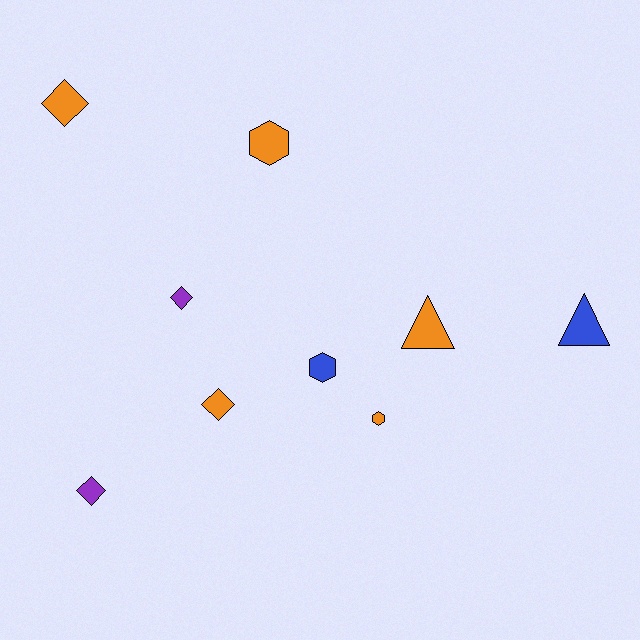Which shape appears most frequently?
Diamond, with 4 objects.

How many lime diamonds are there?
There are no lime diamonds.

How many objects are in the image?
There are 9 objects.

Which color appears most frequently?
Orange, with 5 objects.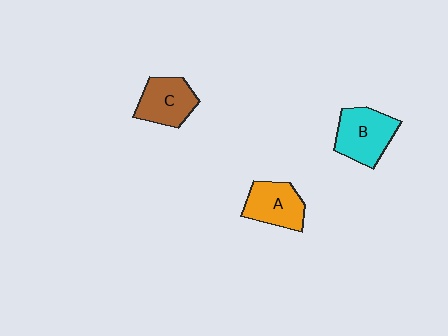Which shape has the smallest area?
Shape A (orange).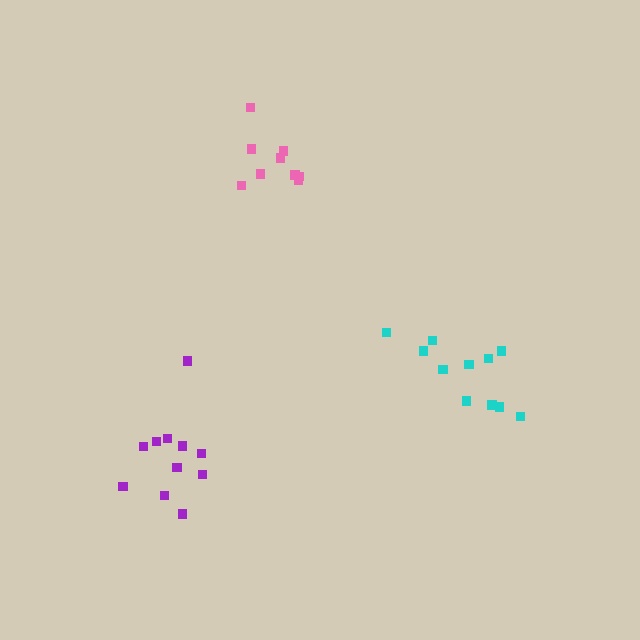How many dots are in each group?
Group 1: 9 dots, Group 2: 11 dots, Group 3: 11 dots (31 total).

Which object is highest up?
The pink cluster is topmost.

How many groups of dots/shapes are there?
There are 3 groups.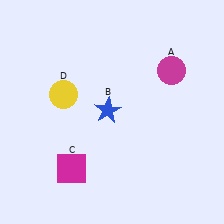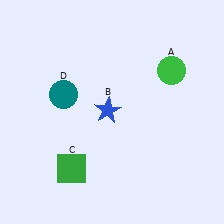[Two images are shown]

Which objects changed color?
A changed from magenta to green. C changed from magenta to green. D changed from yellow to teal.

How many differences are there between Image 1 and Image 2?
There are 3 differences between the two images.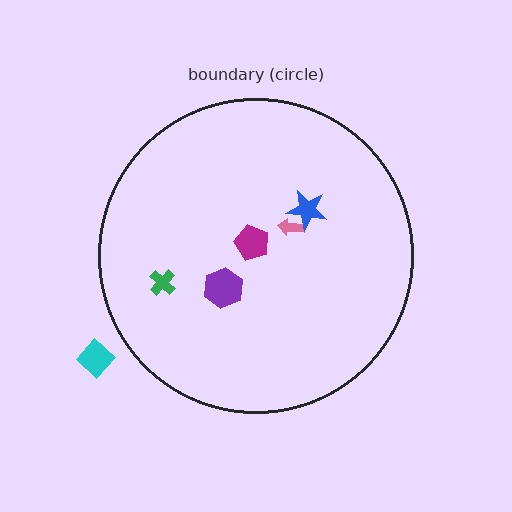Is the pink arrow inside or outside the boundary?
Inside.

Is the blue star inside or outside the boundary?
Inside.